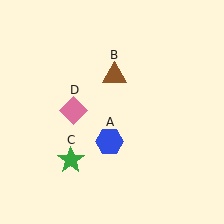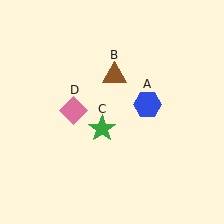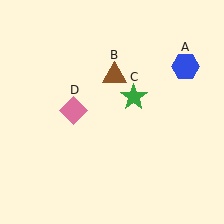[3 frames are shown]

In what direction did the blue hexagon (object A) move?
The blue hexagon (object A) moved up and to the right.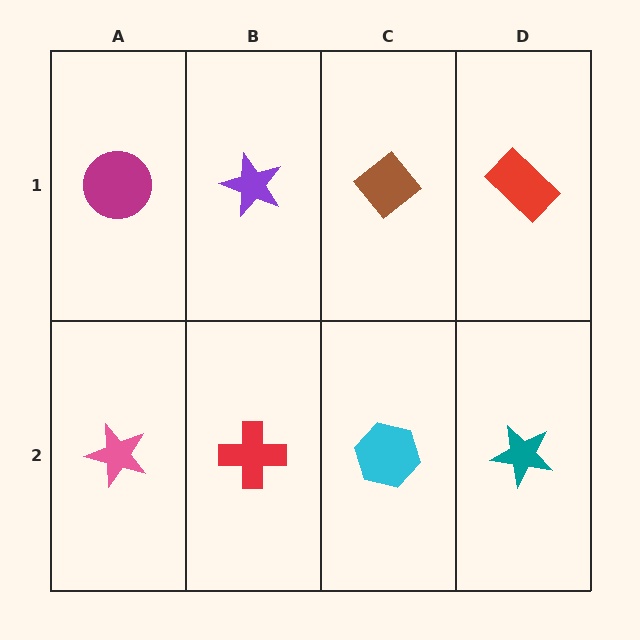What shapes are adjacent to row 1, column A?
A pink star (row 2, column A), a purple star (row 1, column B).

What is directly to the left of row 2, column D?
A cyan hexagon.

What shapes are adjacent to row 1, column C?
A cyan hexagon (row 2, column C), a purple star (row 1, column B), a red rectangle (row 1, column D).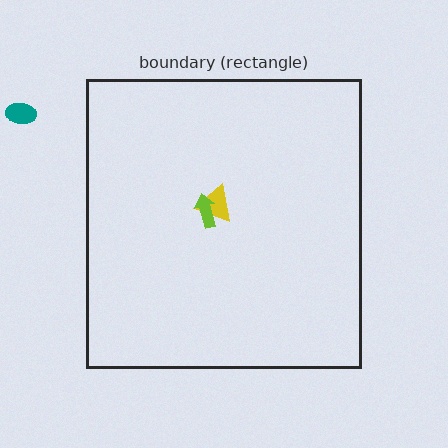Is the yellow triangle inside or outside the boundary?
Inside.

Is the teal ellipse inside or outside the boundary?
Outside.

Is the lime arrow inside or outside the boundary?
Inside.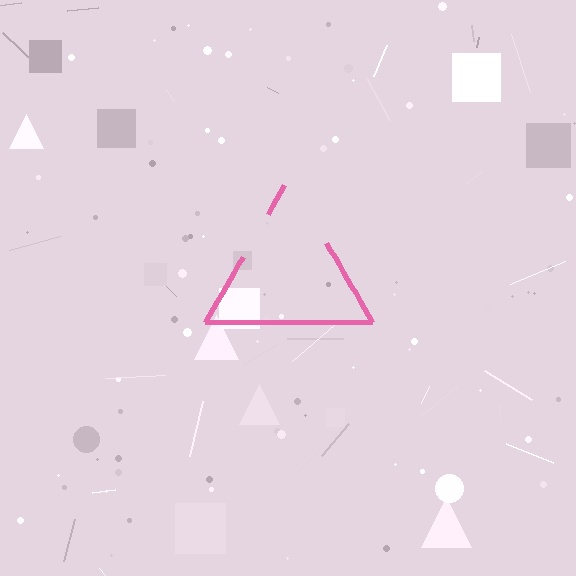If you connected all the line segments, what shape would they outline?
They would outline a triangle.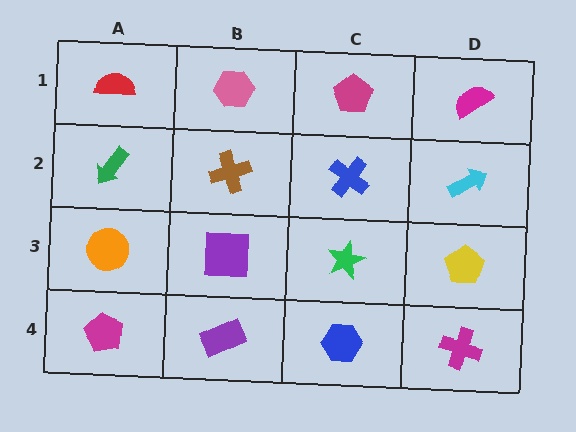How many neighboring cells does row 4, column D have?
2.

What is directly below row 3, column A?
A magenta pentagon.